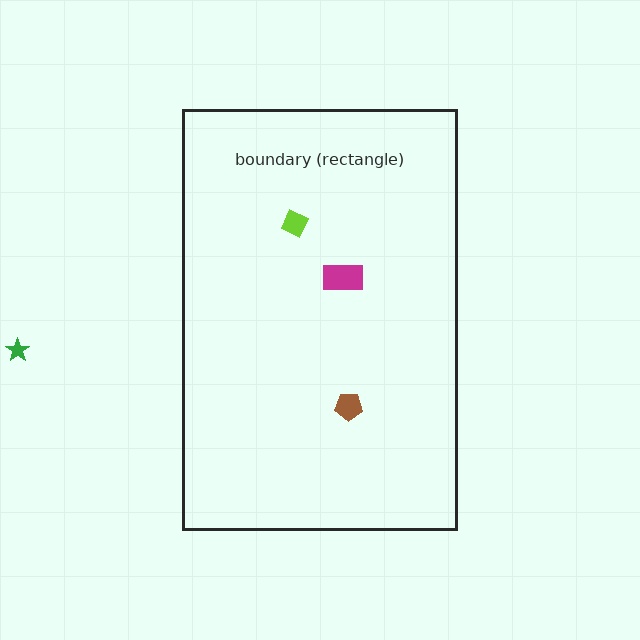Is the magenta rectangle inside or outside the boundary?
Inside.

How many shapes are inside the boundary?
3 inside, 1 outside.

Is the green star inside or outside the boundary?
Outside.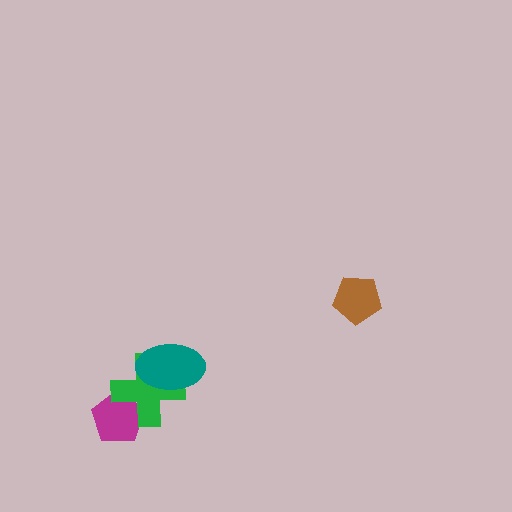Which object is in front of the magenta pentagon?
The green cross is in front of the magenta pentagon.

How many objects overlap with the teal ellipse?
1 object overlaps with the teal ellipse.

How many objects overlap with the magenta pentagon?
1 object overlaps with the magenta pentagon.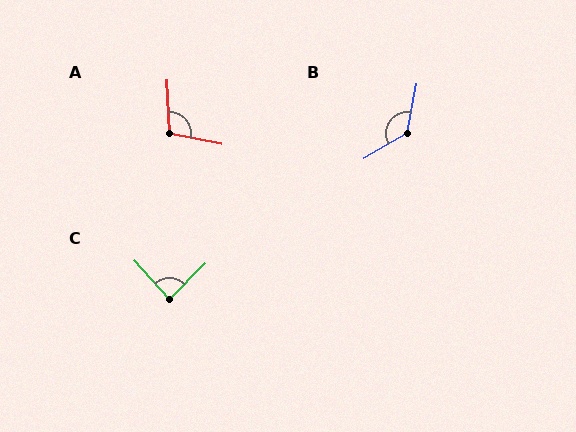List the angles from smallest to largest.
C (87°), A (104°), B (131°).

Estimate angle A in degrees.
Approximately 104 degrees.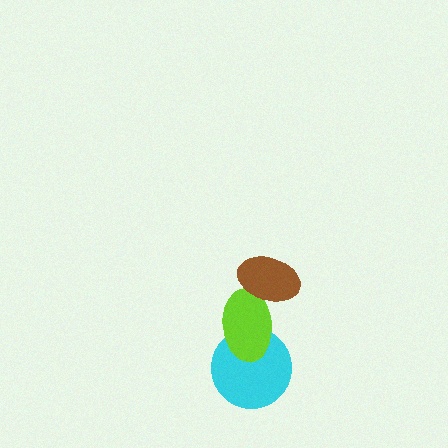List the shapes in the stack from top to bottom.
From top to bottom: the brown ellipse, the lime ellipse, the cyan circle.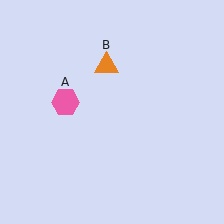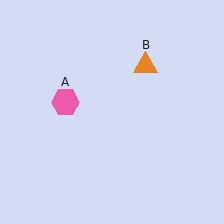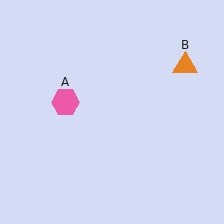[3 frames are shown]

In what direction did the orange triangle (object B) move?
The orange triangle (object B) moved right.